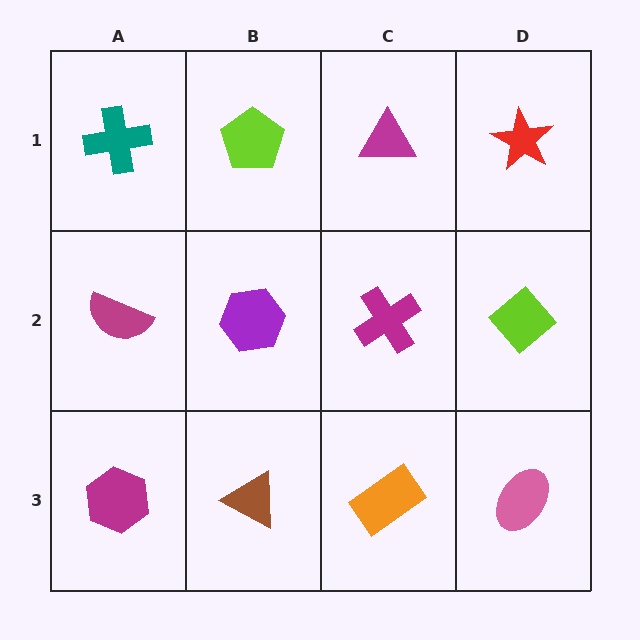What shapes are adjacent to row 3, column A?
A magenta semicircle (row 2, column A), a brown triangle (row 3, column B).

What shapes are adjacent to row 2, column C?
A magenta triangle (row 1, column C), an orange rectangle (row 3, column C), a purple hexagon (row 2, column B), a lime diamond (row 2, column D).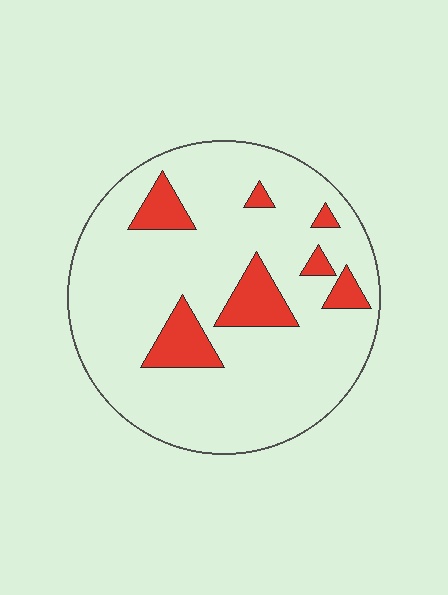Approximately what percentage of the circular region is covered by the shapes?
Approximately 15%.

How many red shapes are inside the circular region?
7.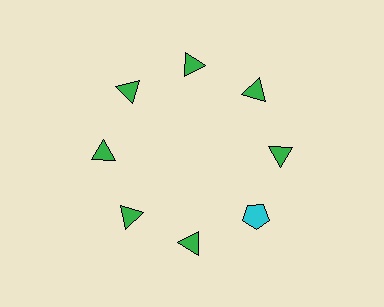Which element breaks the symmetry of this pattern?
The cyan pentagon at roughly the 4 o'clock position breaks the symmetry. All other shapes are green triangles.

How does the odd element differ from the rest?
It differs in both color (cyan instead of green) and shape (pentagon instead of triangle).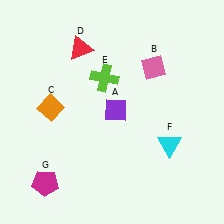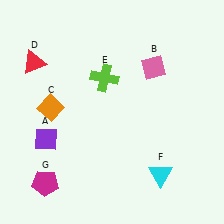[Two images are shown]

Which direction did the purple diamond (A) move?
The purple diamond (A) moved left.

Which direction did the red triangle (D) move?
The red triangle (D) moved left.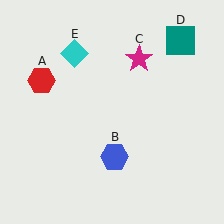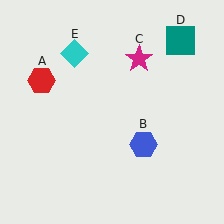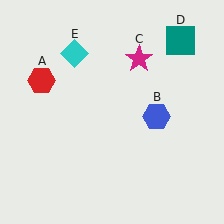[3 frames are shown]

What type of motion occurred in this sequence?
The blue hexagon (object B) rotated counterclockwise around the center of the scene.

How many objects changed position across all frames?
1 object changed position: blue hexagon (object B).